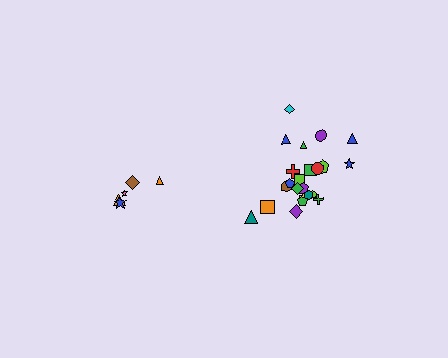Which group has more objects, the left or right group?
The right group.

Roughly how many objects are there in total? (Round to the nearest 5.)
Roughly 30 objects in total.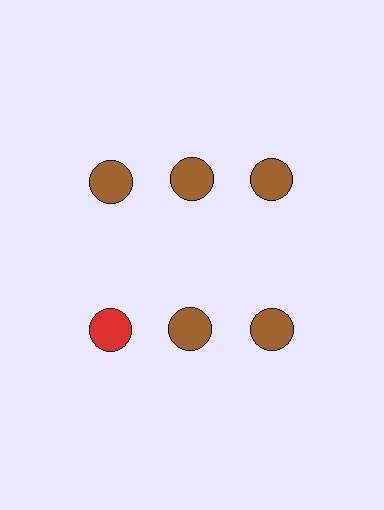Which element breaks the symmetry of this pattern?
The red circle in the second row, leftmost column breaks the symmetry. All other shapes are brown circles.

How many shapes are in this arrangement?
There are 6 shapes arranged in a grid pattern.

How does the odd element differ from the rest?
It has a different color: red instead of brown.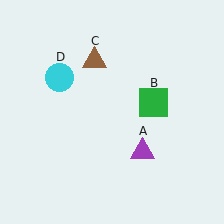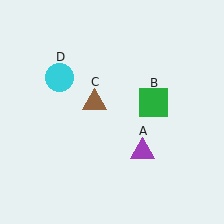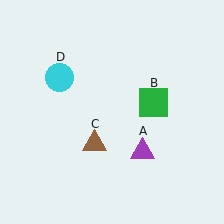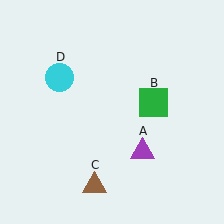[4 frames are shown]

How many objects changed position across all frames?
1 object changed position: brown triangle (object C).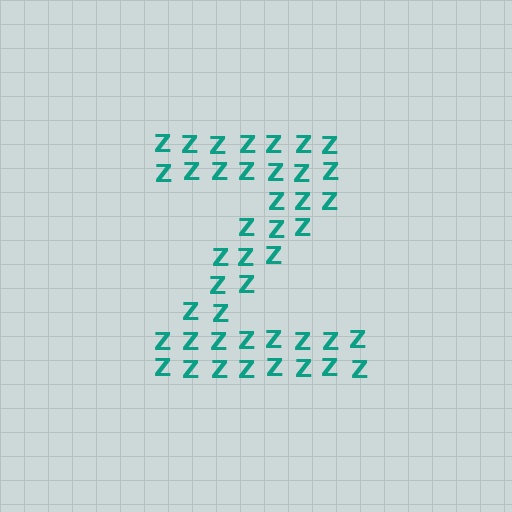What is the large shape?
The large shape is the letter Z.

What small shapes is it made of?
It is made of small letter Z's.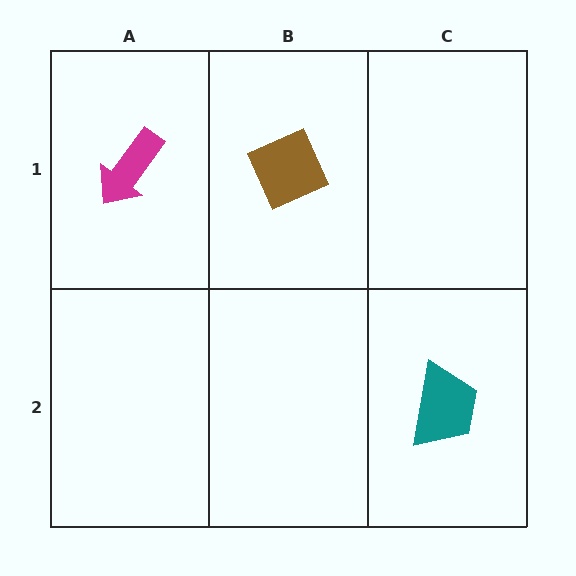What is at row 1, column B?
A brown diamond.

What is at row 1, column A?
A magenta arrow.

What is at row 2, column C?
A teal trapezoid.